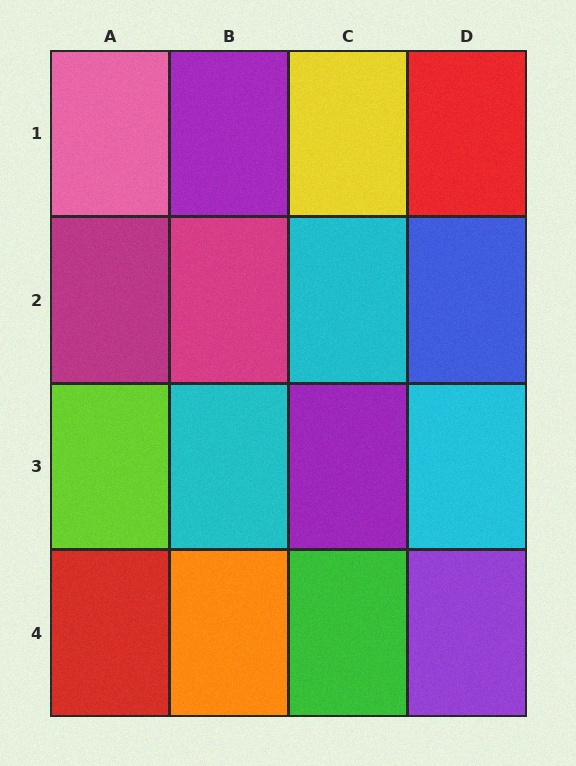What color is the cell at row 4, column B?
Orange.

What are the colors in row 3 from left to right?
Lime, cyan, purple, cyan.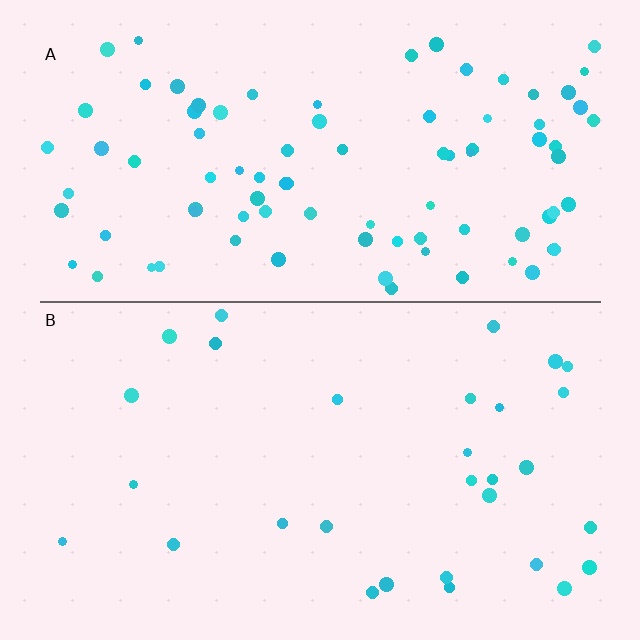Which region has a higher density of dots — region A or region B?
A (the top).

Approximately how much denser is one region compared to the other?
Approximately 3.0× — region A over region B.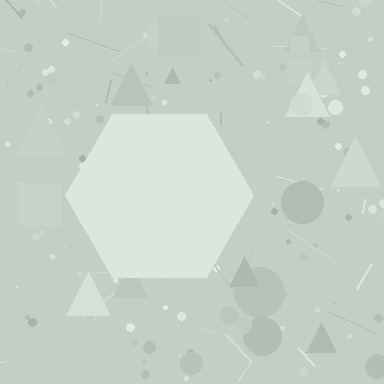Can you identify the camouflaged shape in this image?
The camouflaged shape is a hexagon.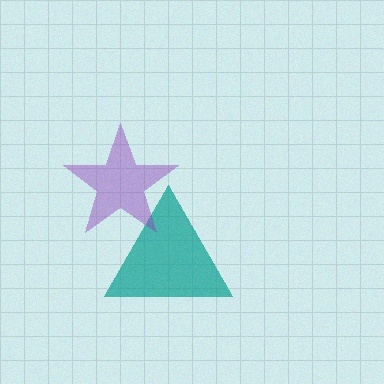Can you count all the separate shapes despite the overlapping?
Yes, there are 2 separate shapes.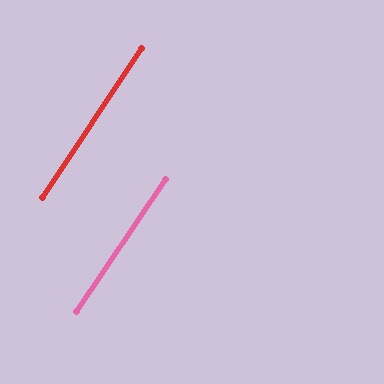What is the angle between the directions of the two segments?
Approximately 1 degree.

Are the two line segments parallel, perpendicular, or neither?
Parallel — their directions differ by only 0.7°.